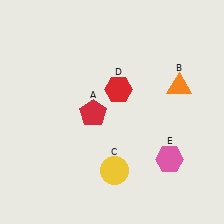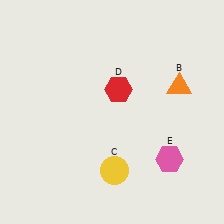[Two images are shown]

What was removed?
The red pentagon (A) was removed in Image 2.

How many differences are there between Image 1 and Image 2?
There is 1 difference between the two images.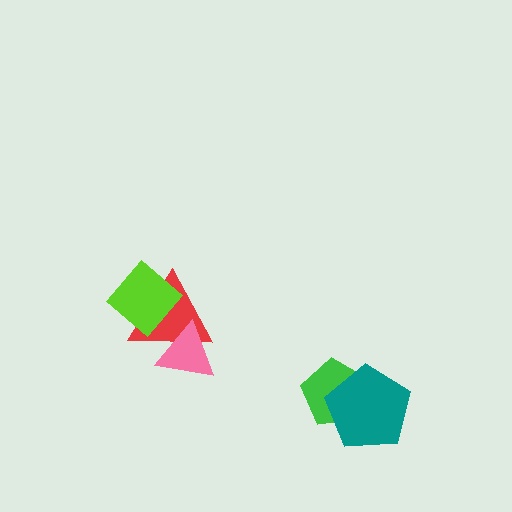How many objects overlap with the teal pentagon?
1 object overlaps with the teal pentagon.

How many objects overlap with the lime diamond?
1 object overlaps with the lime diamond.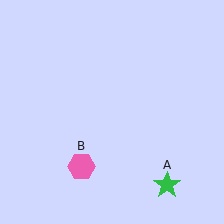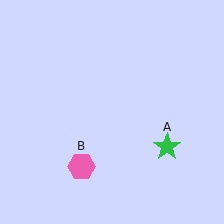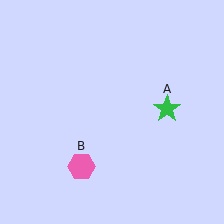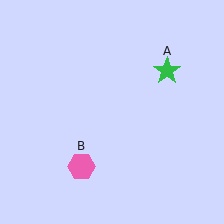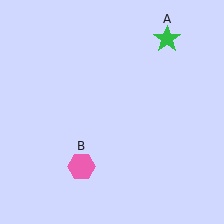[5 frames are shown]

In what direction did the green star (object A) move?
The green star (object A) moved up.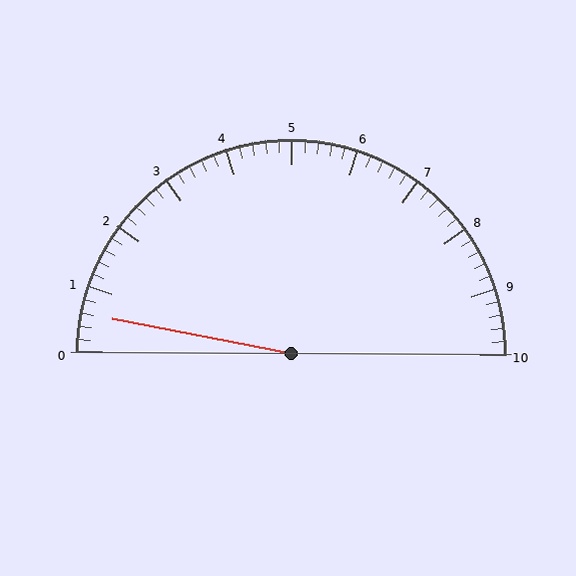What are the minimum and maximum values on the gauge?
The gauge ranges from 0 to 10.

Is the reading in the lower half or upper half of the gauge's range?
The reading is in the lower half of the range (0 to 10).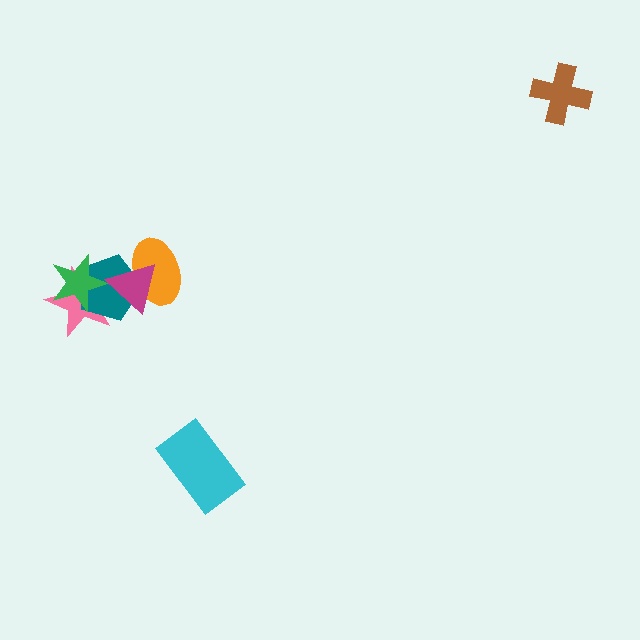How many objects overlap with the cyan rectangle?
0 objects overlap with the cyan rectangle.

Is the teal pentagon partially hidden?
Yes, it is partially covered by another shape.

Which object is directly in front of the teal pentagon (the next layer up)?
The green star is directly in front of the teal pentagon.